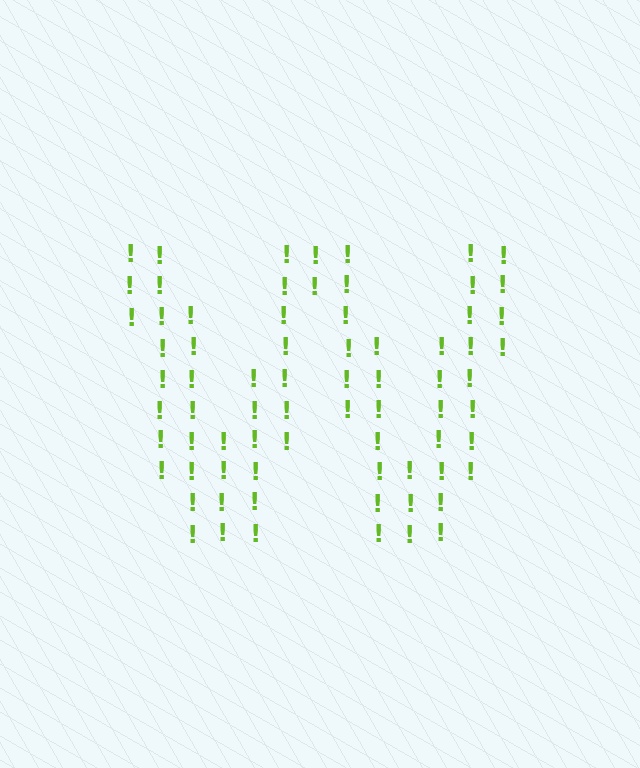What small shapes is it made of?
It is made of small exclamation marks.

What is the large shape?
The large shape is the letter W.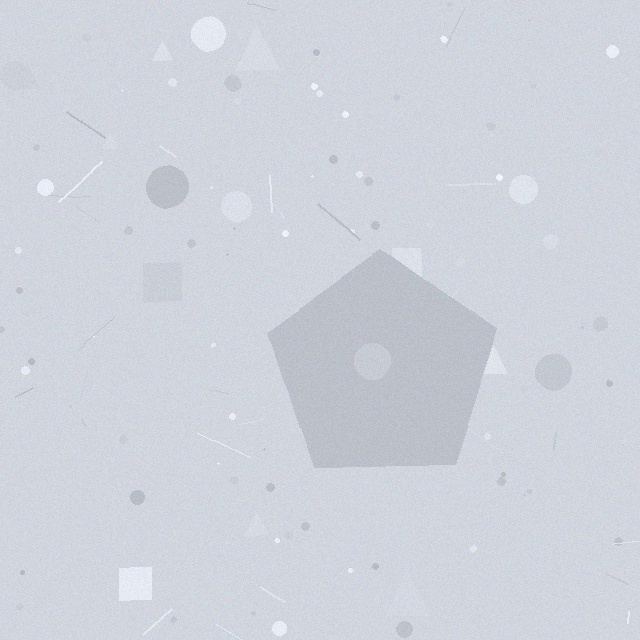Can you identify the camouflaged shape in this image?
The camouflaged shape is a pentagon.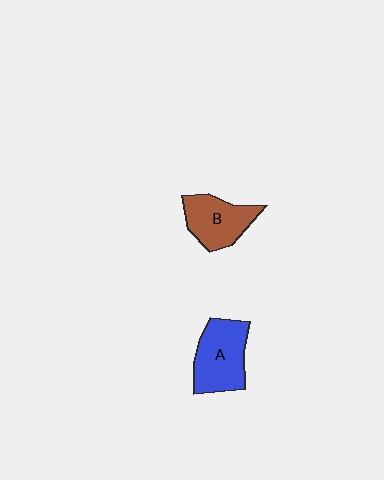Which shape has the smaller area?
Shape B (brown).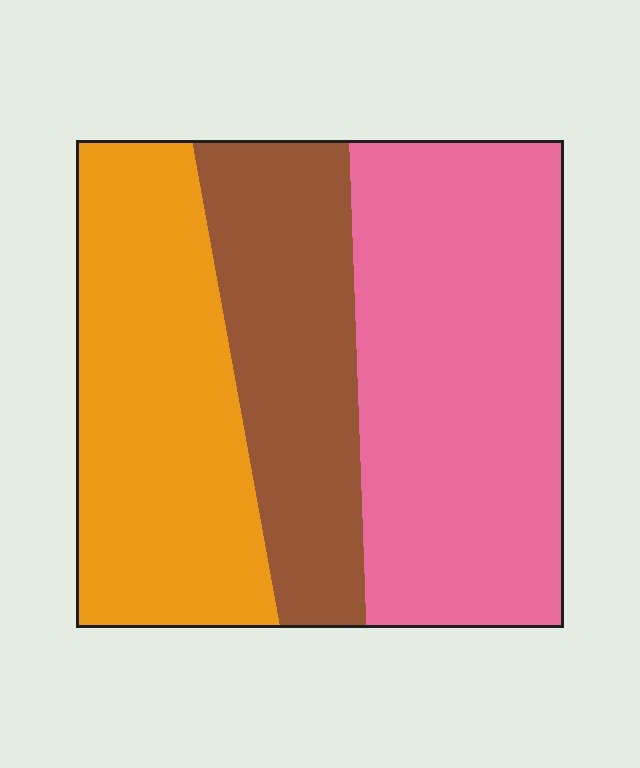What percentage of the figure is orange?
Orange covers 33% of the figure.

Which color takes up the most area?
Pink, at roughly 40%.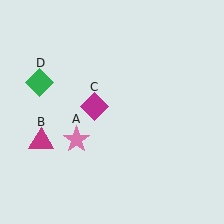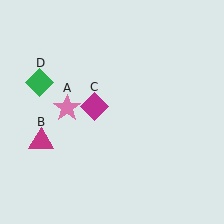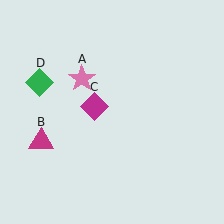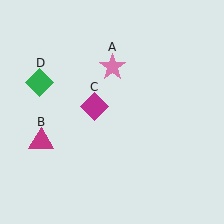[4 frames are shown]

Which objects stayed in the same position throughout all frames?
Magenta triangle (object B) and magenta diamond (object C) and green diamond (object D) remained stationary.